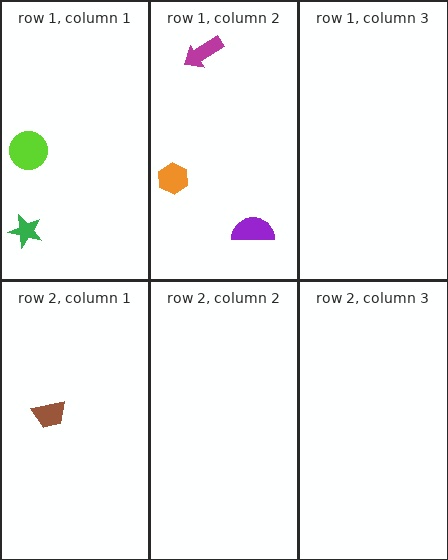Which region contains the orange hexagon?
The row 1, column 2 region.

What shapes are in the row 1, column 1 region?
The green star, the lime circle.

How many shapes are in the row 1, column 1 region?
2.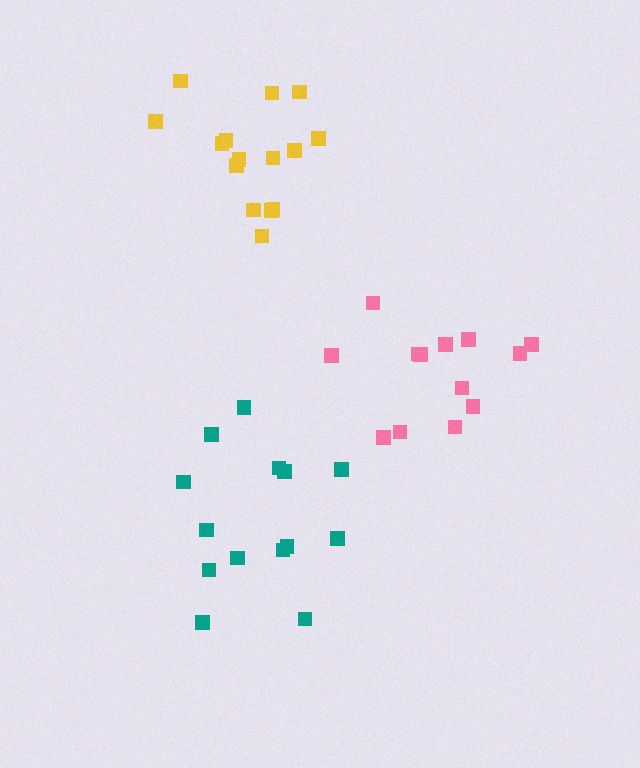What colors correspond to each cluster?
The clusters are colored: yellow, teal, pink.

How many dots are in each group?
Group 1: 15 dots, Group 2: 14 dots, Group 3: 13 dots (42 total).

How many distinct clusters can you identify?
There are 3 distinct clusters.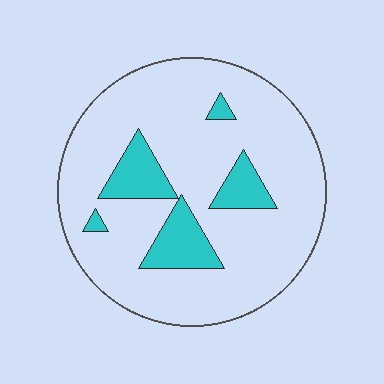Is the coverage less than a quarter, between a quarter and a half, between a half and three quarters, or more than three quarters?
Less than a quarter.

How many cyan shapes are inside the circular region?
5.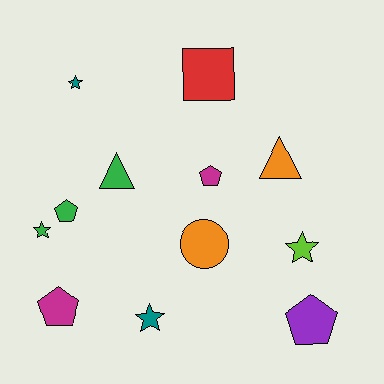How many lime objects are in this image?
There is 1 lime object.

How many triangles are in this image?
There are 2 triangles.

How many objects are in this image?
There are 12 objects.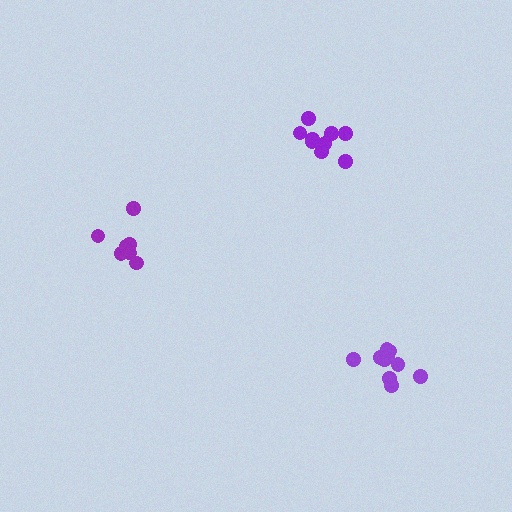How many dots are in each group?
Group 1: 7 dots, Group 2: 9 dots, Group 3: 10 dots (26 total).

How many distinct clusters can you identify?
There are 3 distinct clusters.